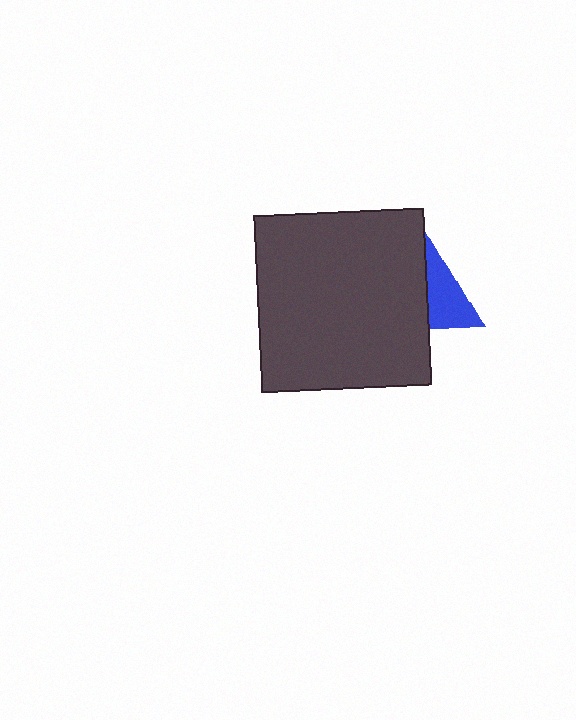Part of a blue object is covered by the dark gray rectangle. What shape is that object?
It is a triangle.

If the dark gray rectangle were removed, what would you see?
You would see the complete blue triangle.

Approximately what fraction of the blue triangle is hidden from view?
Roughly 53% of the blue triangle is hidden behind the dark gray rectangle.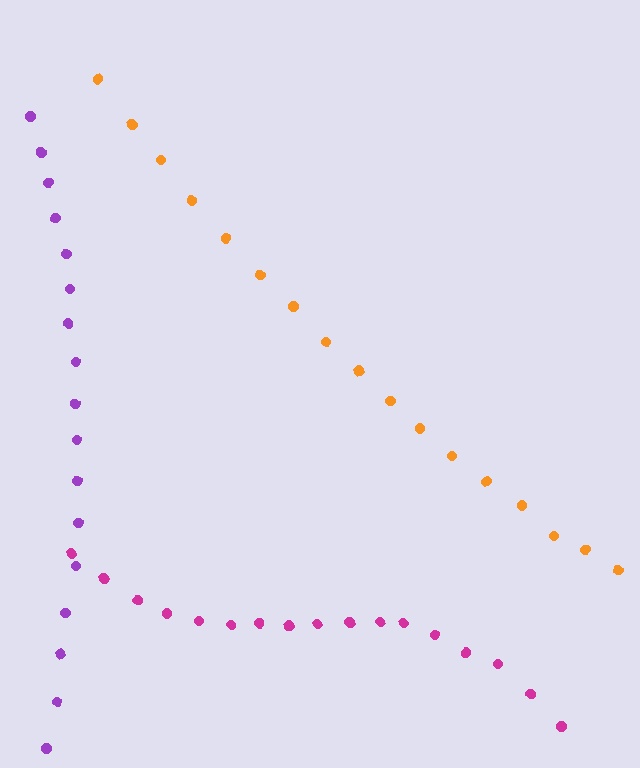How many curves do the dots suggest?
There are 3 distinct paths.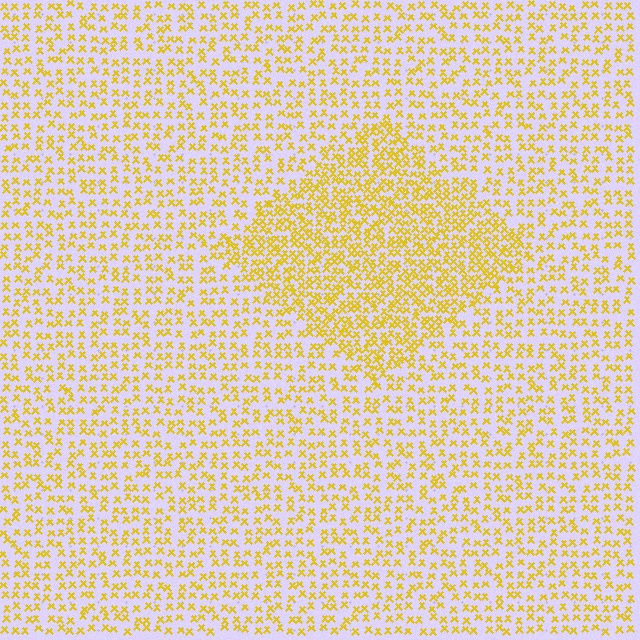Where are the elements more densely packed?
The elements are more densely packed inside the diamond boundary.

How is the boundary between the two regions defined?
The boundary is defined by a change in element density (approximately 1.8x ratio). All elements are the same color, size, and shape.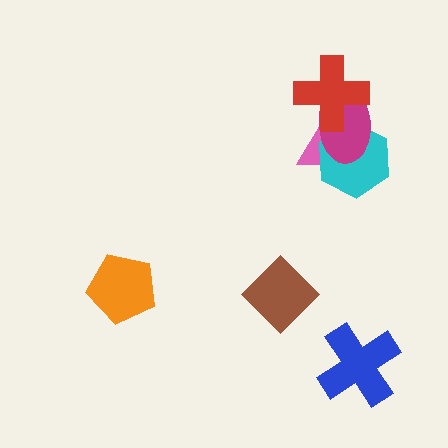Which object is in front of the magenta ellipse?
The red cross is in front of the magenta ellipse.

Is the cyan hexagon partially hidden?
Yes, it is partially covered by another shape.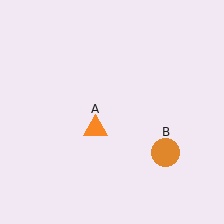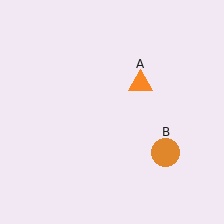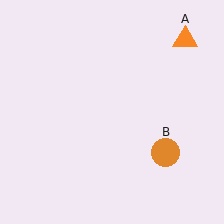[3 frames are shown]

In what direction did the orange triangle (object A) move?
The orange triangle (object A) moved up and to the right.